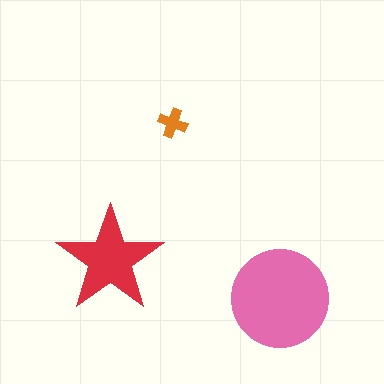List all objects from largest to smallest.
The pink circle, the red star, the orange cross.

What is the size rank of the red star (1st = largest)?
2nd.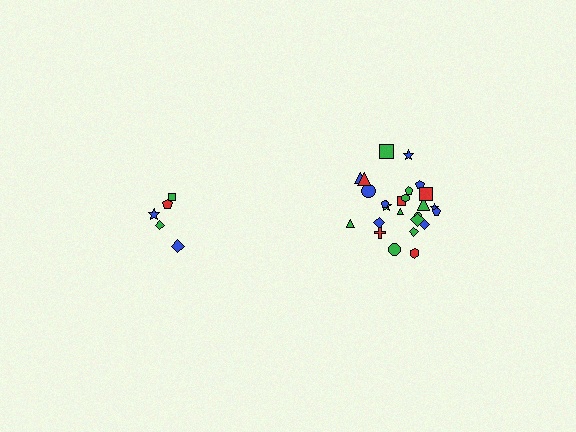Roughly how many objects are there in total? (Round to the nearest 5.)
Roughly 30 objects in total.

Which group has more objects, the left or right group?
The right group.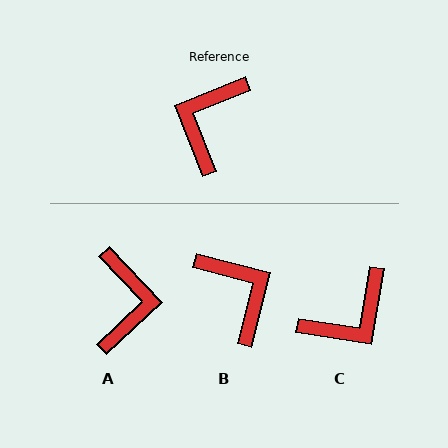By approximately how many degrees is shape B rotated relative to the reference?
Approximately 126 degrees clockwise.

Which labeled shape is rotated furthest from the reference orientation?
A, about 158 degrees away.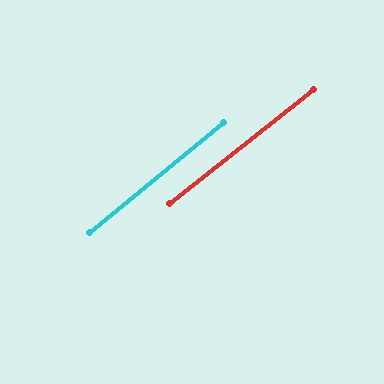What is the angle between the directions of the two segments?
Approximately 1 degree.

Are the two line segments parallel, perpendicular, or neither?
Parallel — their directions differ by only 1.2°.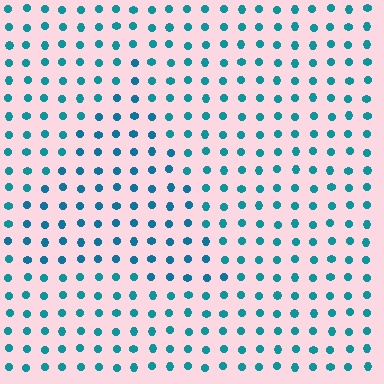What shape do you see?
I see a triangle.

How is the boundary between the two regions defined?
The boundary is defined purely by a slight shift in hue (about 14 degrees). Spacing, size, and orientation are identical on both sides.